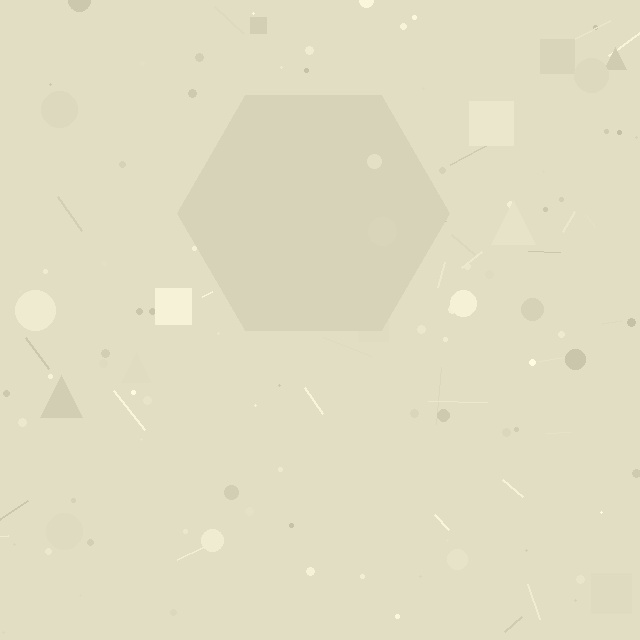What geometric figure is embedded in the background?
A hexagon is embedded in the background.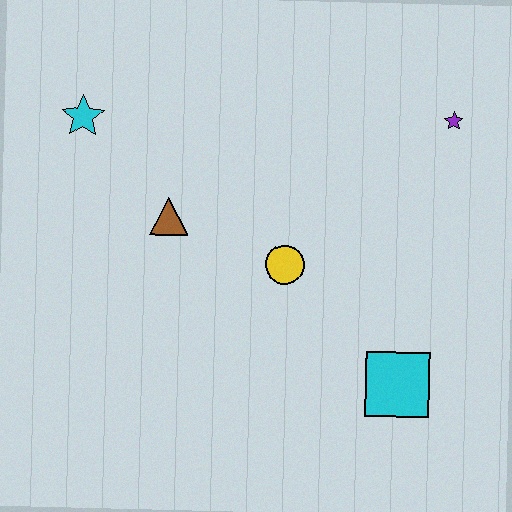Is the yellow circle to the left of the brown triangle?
No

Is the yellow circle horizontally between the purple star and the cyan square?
No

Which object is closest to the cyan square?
The yellow circle is closest to the cyan square.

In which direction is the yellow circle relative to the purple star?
The yellow circle is to the left of the purple star.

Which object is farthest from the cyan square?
The cyan star is farthest from the cyan square.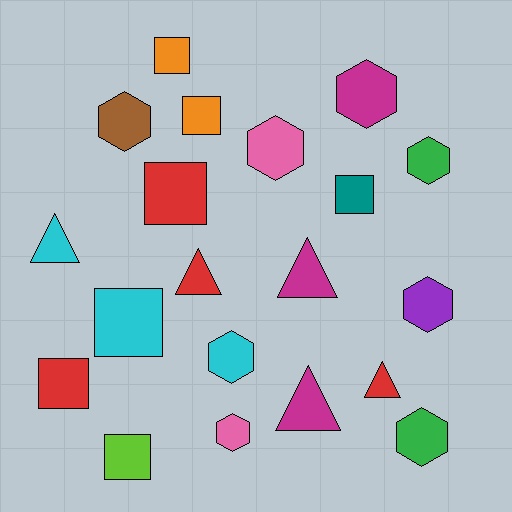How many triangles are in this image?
There are 5 triangles.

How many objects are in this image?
There are 20 objects.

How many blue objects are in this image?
There are no blue objects.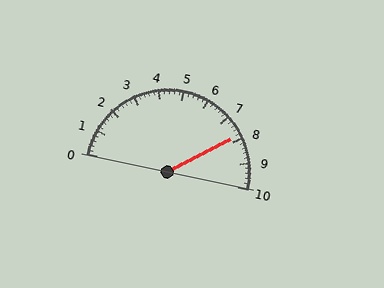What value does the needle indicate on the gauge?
The needle indicates approximately 7.8.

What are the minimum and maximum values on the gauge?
The gauge ranges from 0 to 10.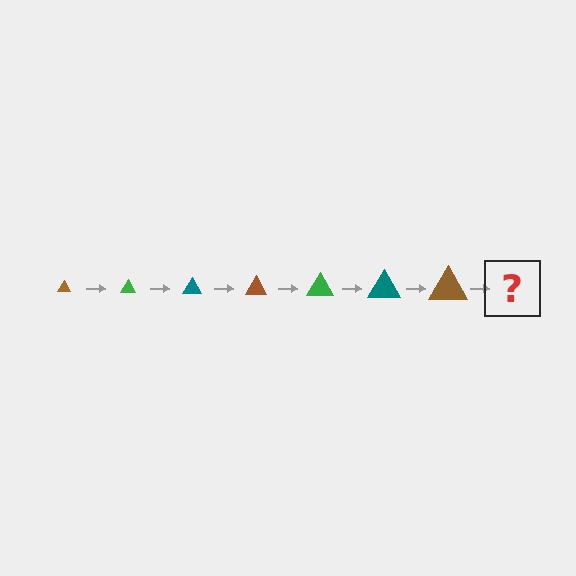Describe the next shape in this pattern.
It should be a green triangle, larger than the previous one.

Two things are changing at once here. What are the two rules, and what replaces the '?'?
The two rules are that the triangle grows larger each step and the color cycles through brown, green, and teal. The '?' should be a green triangle, larger than the previous one.